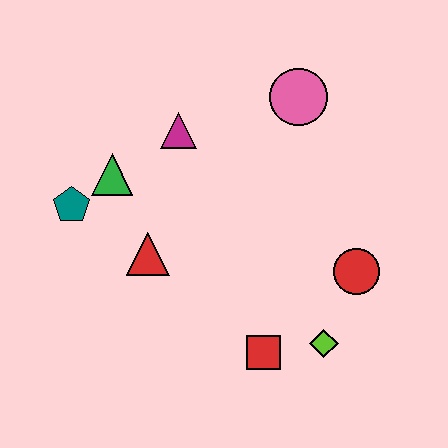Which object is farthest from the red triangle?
The pink circle is farthest from the red triangle.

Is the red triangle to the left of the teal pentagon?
No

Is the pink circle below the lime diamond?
No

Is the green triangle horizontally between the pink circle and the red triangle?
No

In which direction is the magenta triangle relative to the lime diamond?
The magenta triangle is above the lime diamond.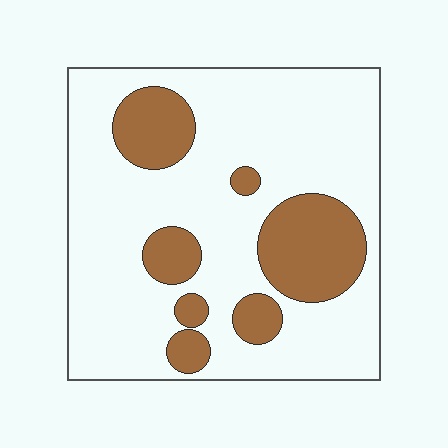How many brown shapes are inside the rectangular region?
7.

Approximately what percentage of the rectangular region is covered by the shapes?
Approximately 25%.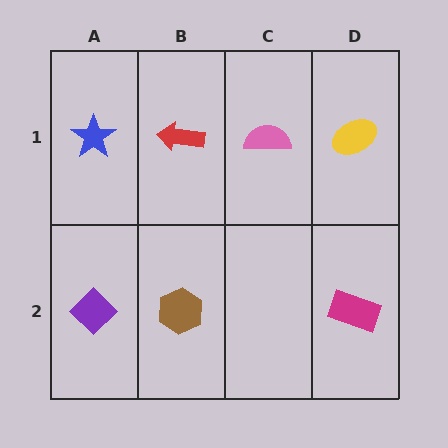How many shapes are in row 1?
4 shapes.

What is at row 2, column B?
A brown hexagon.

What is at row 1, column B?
A red arrow.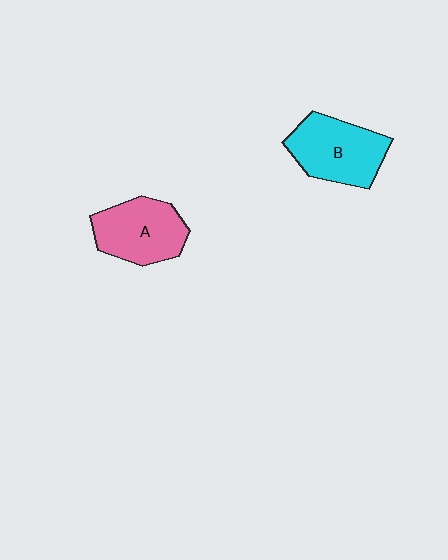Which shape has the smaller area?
Shape A (pink).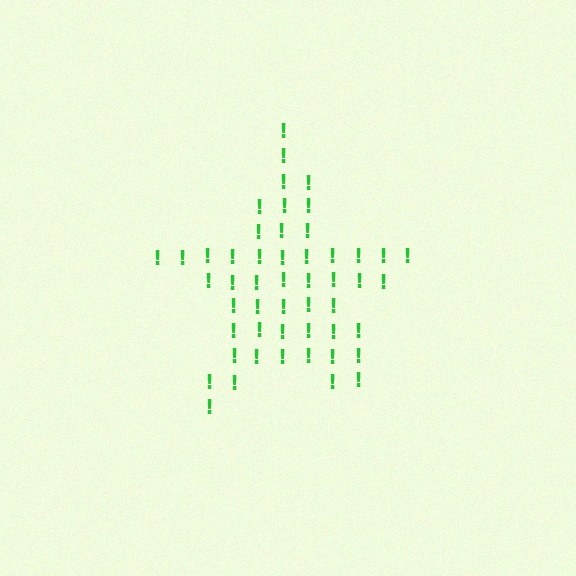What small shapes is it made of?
It is made of small exclamation marks.